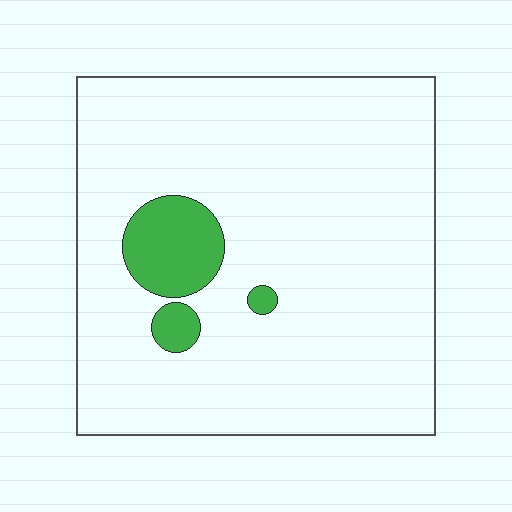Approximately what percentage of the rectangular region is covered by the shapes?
Approximately 10%.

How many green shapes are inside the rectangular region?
3.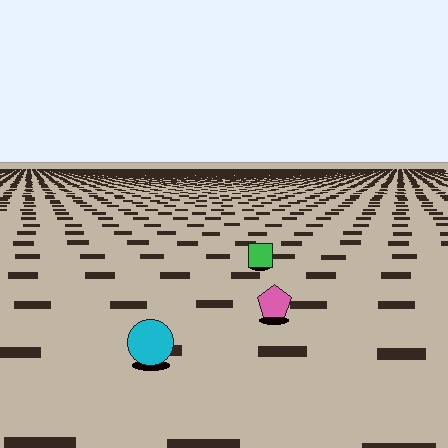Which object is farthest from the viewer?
The green square is farthest from the viewer. It appears smaller and the ground texture around it is denser.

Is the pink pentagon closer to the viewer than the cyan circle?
No. The cyan circle is closer — you can tell from the texture gradient: the ground texture is coarser near it.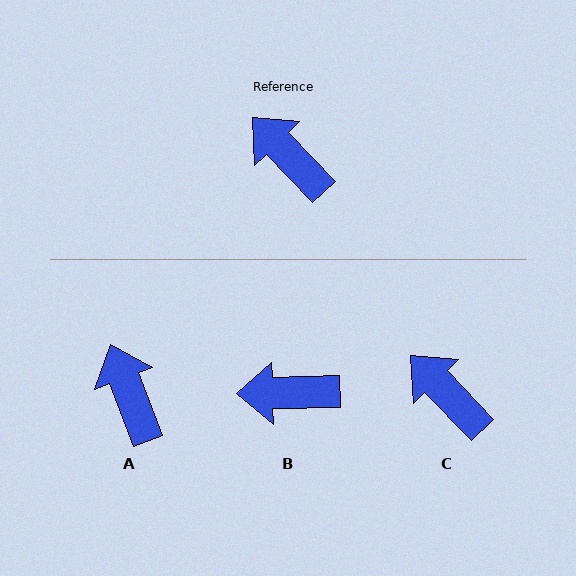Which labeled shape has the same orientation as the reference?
C.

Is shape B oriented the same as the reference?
No, it is off by about 48 degrees.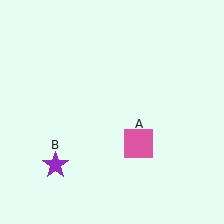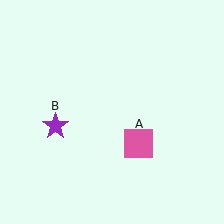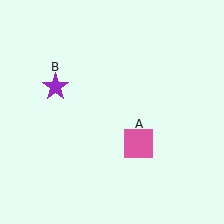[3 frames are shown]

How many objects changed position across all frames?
1 object changed position: purple star (object B).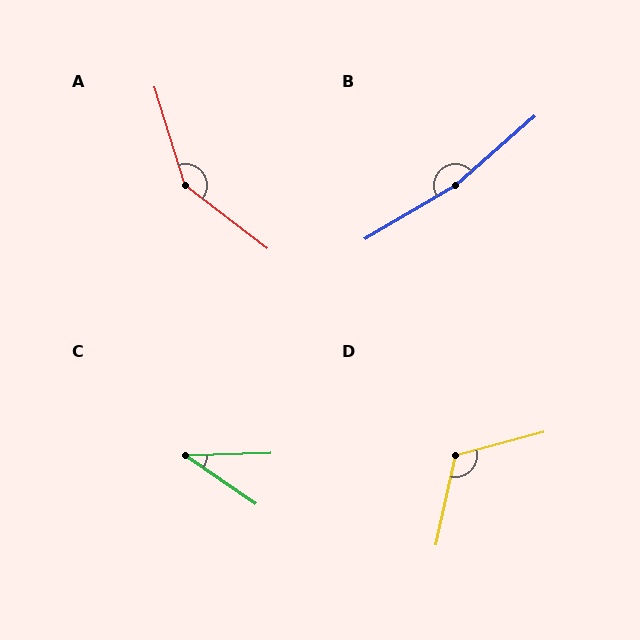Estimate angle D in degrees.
Approximately 117 degrees.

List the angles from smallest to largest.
C (36°), D (117°), A (145°), B (169°).